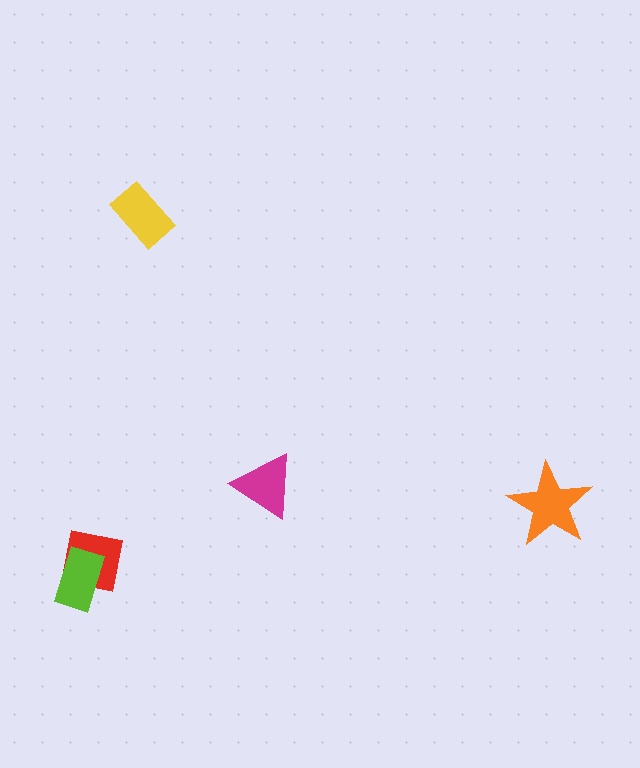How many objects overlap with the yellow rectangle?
0 objects overlap with the yellow rectangle.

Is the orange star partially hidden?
No, no other shape covers it.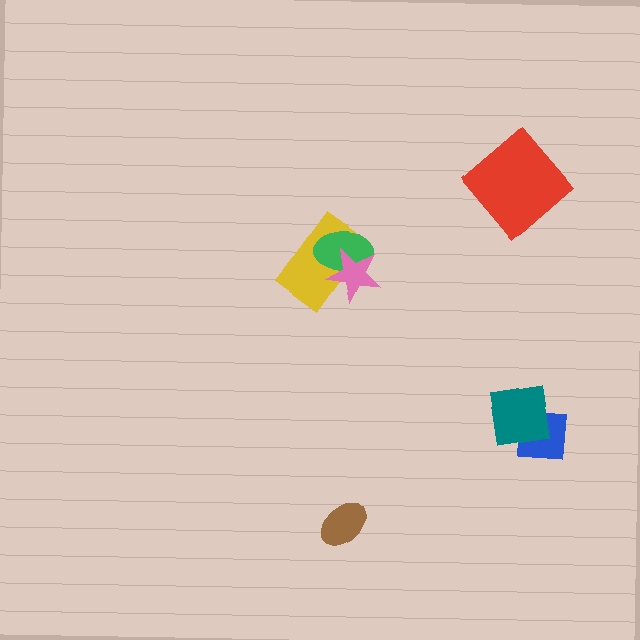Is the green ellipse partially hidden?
Yes, it is partially covered by another shape.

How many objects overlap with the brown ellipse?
0 objects overlap with the brown ellipse.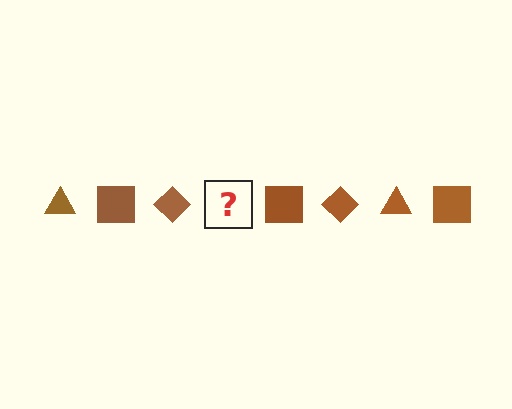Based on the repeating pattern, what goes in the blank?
The blank should be a brown triangle.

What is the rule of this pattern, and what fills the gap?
The rule is that the pattern cycles through triangle, square, diamond shapes in brown. The gap should be filled with a brown triangle.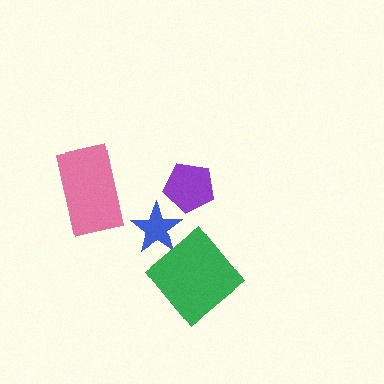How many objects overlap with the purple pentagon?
0 objects overlap with the purple pentagon.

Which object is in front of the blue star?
The green diamond is in front of the blue star.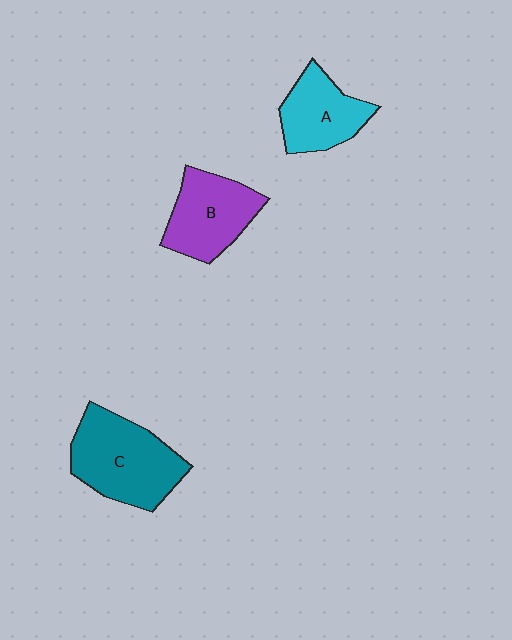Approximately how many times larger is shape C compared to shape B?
Approximately 1.3 times.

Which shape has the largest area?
Shape C (teal).